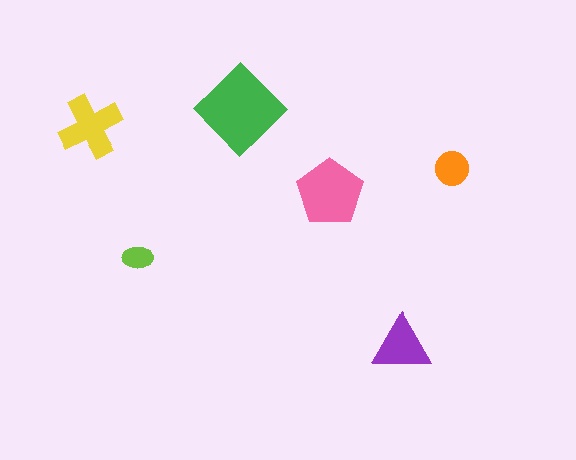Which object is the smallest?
The lime ellipse.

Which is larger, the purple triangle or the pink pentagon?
The pink pentagon.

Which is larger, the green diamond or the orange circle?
The green diamond.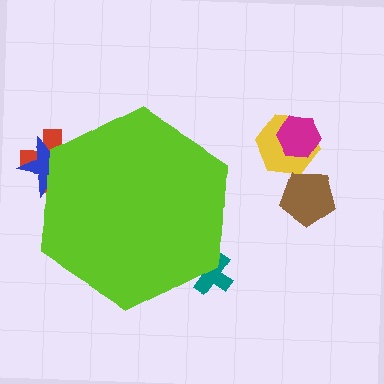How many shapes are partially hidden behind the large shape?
3 shapes are partially hidden.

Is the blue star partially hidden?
Yes, the blue star is partially hidden behind the lime hexagon.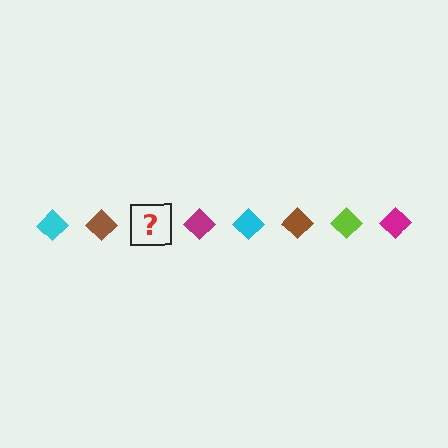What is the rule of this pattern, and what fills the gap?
The rule is that the pattern cycles through cyan, brown, lime, magenta diamonds. The gap should be filled with a lime diamond.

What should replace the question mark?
The question mark should be replaced with a lime diamond.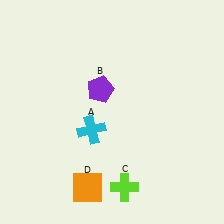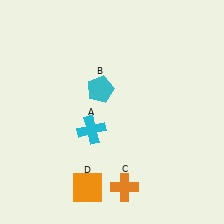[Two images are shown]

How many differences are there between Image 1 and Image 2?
There are 2 differences between the two images.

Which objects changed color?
B changed from purple to cyan. C changed from lime to orange.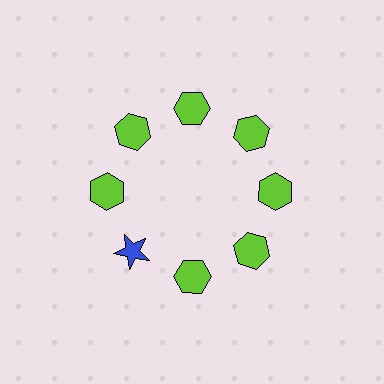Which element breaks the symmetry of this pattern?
The blue star at roughly the 8 o'clock position breaks the symmetry. All other shapes are lime hexagons.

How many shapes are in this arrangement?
There are 8 shapes arranged in a ring pattern.